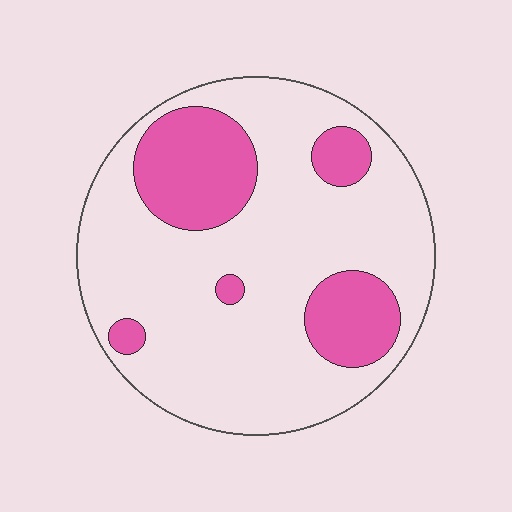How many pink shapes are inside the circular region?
5.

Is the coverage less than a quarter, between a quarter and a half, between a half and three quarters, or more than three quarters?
Less than a quarter.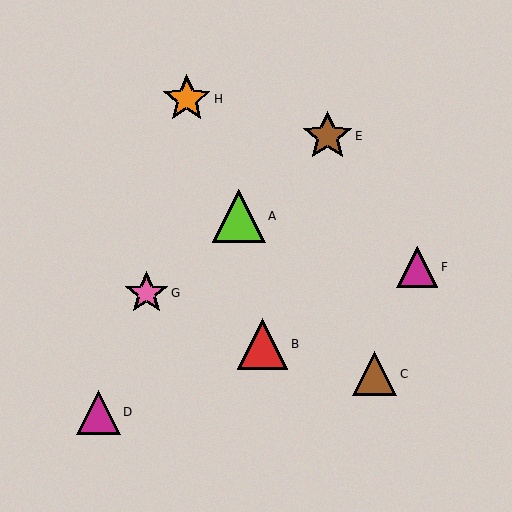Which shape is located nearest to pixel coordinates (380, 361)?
The brown triangle (labeled C) at (375, 374) is nearest to that location.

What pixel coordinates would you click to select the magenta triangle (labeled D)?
Click at (98, 412) to select the magenta triangle D.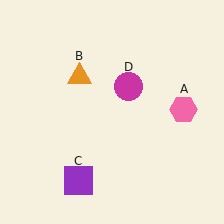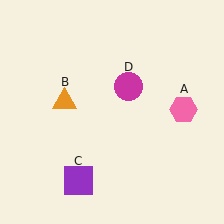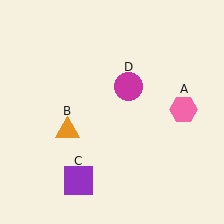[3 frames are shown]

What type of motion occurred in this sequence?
The orange triangle (object B) rotated counterclockwise around the center of the scene.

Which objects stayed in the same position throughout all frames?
Pink hexagon (object A) and purple square (object C) and magenta circle (object D) remained stationary.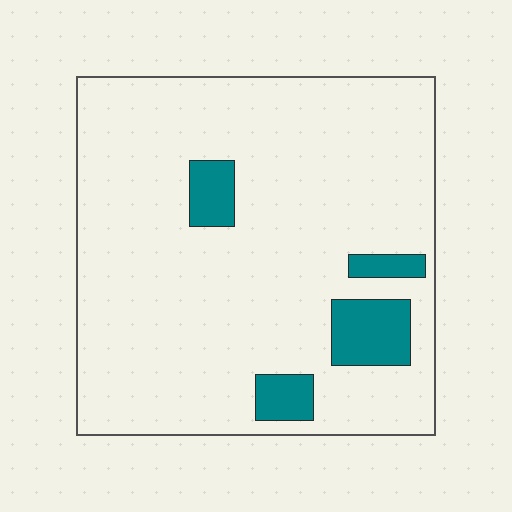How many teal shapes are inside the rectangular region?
4.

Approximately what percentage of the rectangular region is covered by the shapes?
Approximately 10%.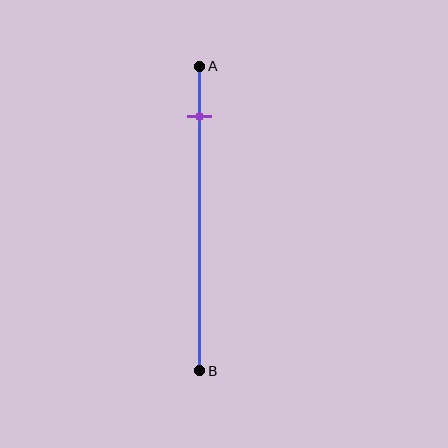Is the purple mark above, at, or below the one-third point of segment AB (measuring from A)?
The purple mark is above the one-third point of segment AB.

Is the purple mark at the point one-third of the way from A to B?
No, the mark is at about 15% from A, not at the 33% one-third point.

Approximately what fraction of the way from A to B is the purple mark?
The purple mark is approximately 15% of the way from A to B.